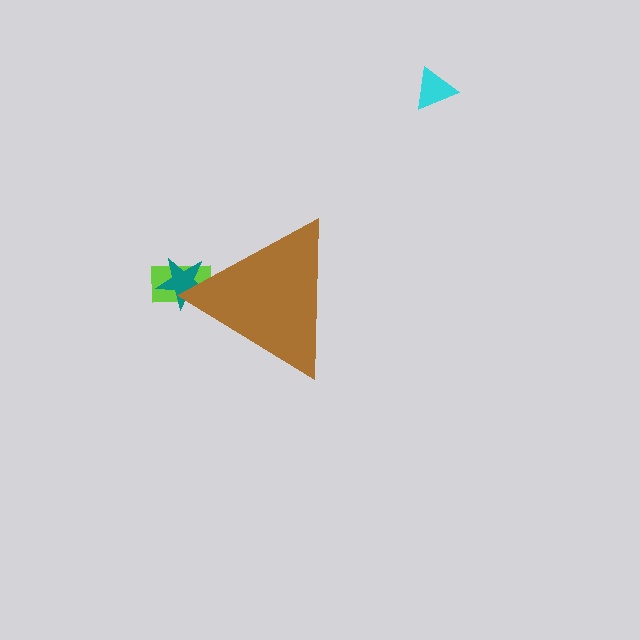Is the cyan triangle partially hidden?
No, the cyan triangle is fully visible.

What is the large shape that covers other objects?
A brown triangle.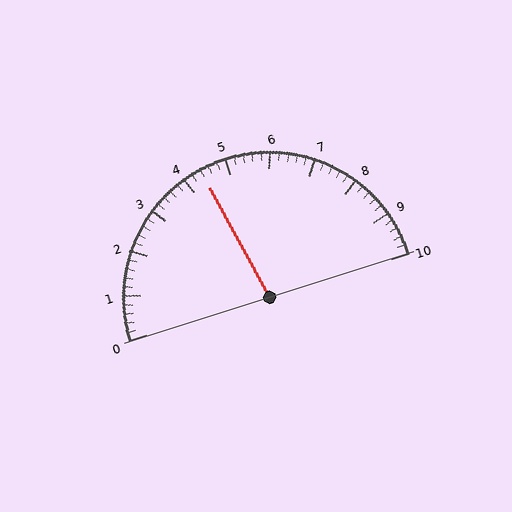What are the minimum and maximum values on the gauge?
The gauge ranges from 0 to 10.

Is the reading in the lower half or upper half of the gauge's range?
The reading is in the lower half of the range (0 to 10).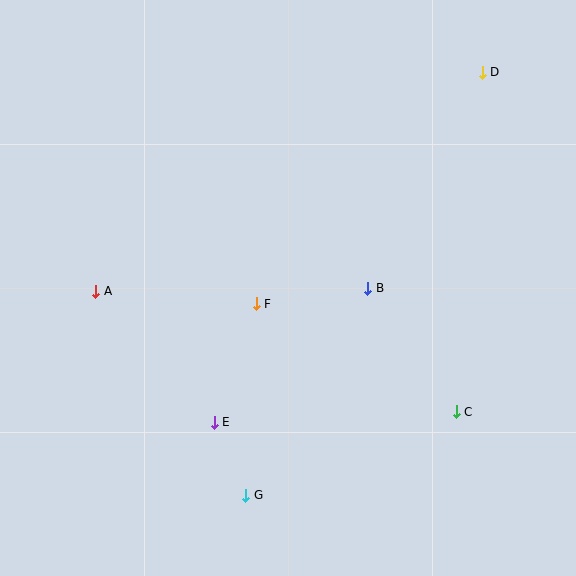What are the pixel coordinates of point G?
Point G is at (246, 495).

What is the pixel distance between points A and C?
The distance between A and C is 380 pixels.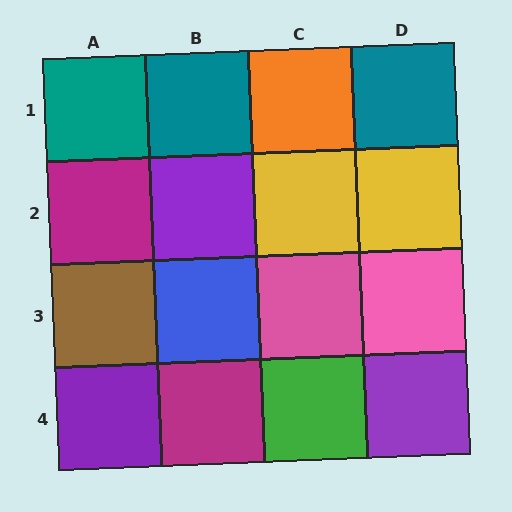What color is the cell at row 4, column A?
Purple.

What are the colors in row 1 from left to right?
Teal, teal, orange, teal.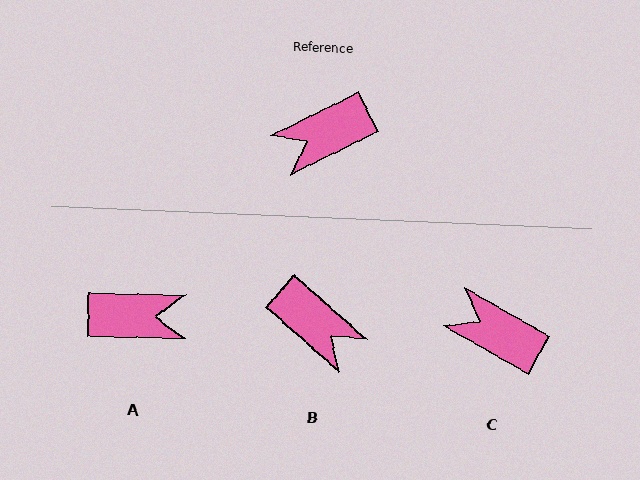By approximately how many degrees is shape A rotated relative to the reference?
Approximately 153 degrees counter-clockwise.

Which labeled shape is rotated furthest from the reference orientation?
A, about 153 degrees away.